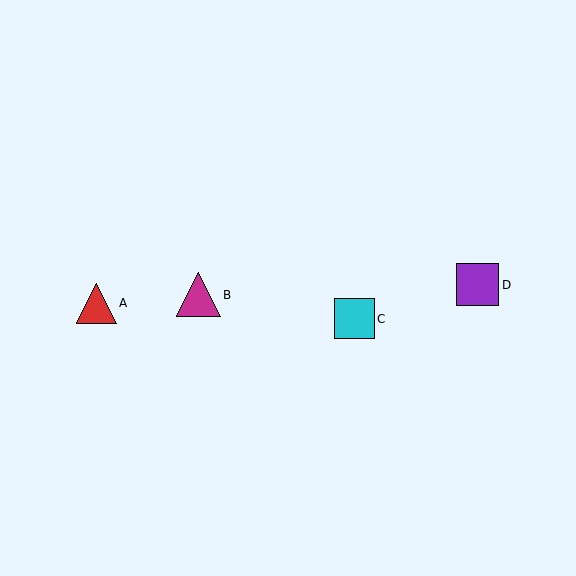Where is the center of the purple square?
The center of the purple square is at (478, 285).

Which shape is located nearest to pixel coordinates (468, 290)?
The purple square (labeled D) at (478, 285) is nearest to that location.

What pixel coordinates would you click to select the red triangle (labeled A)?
Click at (96, 303) to select the red triangle A.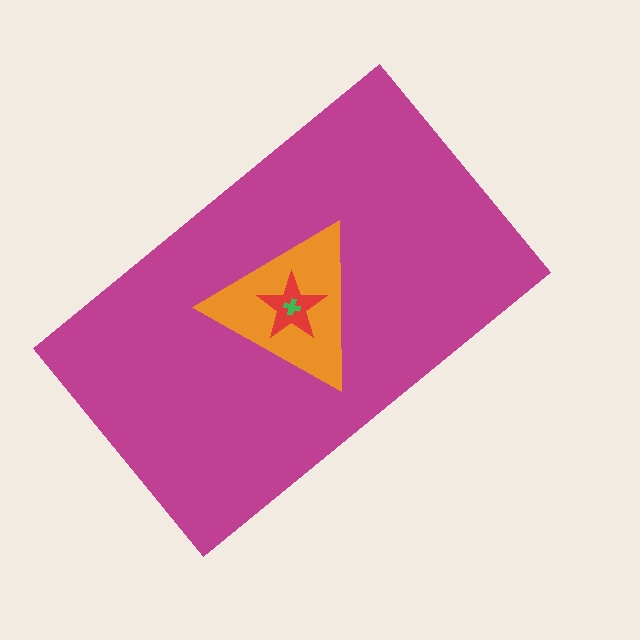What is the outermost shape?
The magenta rectangle.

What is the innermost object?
The green cross.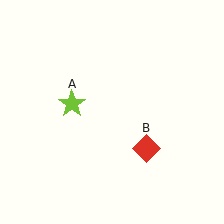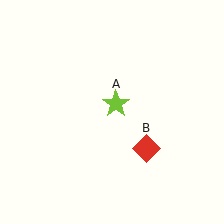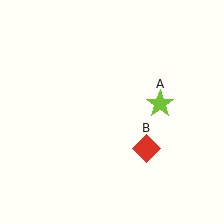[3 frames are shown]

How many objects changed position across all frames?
1 object changed position: lime star (object A).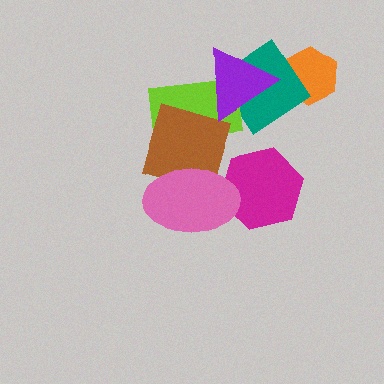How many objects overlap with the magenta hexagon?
1 object overlaps with the magenta hexagon.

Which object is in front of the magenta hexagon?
The pink ellipse is in front of the magenta hexagon.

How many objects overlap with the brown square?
2 objects overlap with the brown square.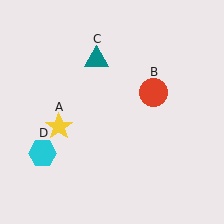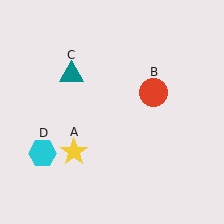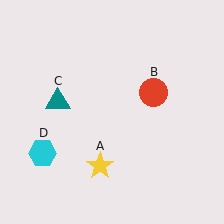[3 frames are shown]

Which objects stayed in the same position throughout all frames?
Red circle (object B) and cyan hexagon (object D) remained stationary.